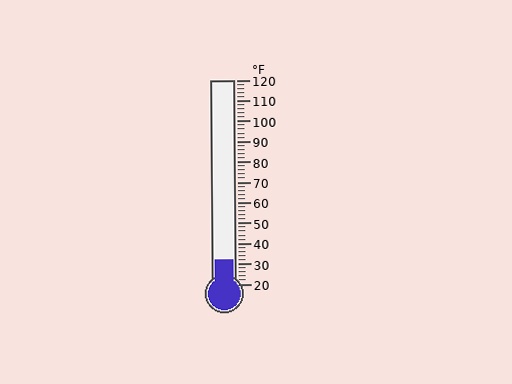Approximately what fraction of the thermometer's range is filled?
The thermometer is filled to approximately 10% of its range.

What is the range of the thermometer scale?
The thermometer scale ranges from 20°F to 120°F.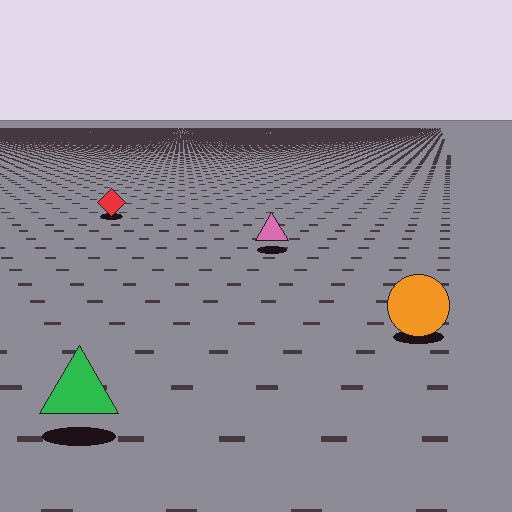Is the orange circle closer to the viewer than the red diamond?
Yes. The orange circle is closer — you can tell from the texture gradient: the ground texture is coarser near it.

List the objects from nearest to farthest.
From nearest to farthest: the green triangle, the orange circle, the pink triangle, the red diamond.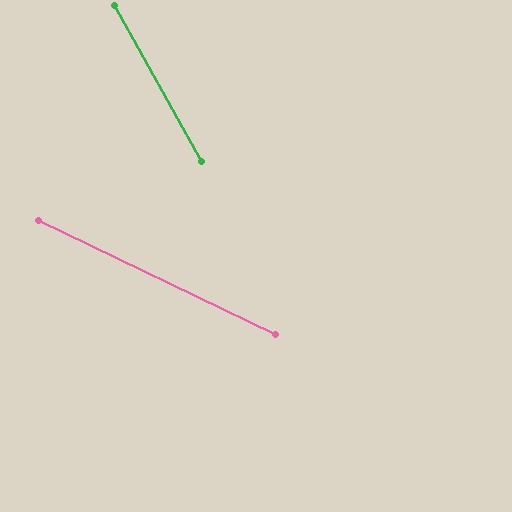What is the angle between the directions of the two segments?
Approximately 35 degrees.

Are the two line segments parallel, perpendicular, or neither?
Neither parallel nor perpendicular — they differ by about 35°.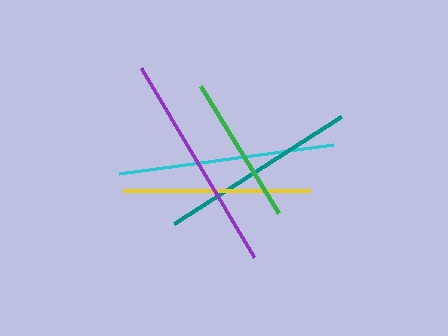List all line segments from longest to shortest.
From longest to shortest: purple, cyan, teal, yellow, green.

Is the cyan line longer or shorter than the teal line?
The cyan line is longer than the teal line.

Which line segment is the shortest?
The green line is the shortest at approximately 149 pixels.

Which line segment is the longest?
The purple line is the longest at approximately 220 pixels.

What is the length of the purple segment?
The purple segment is approximately 220 pixels long.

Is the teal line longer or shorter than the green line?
The teal line is longer than the green line.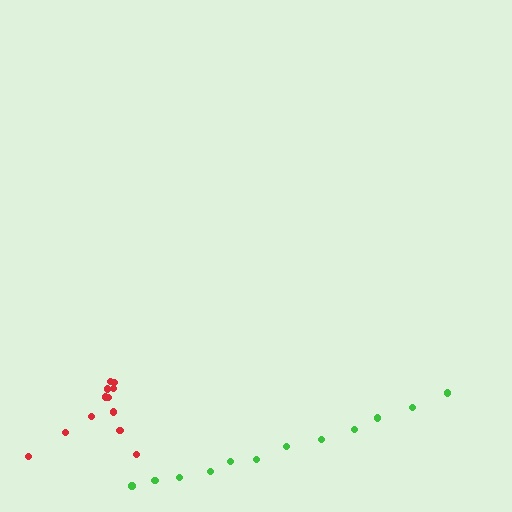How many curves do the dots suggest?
There are 2 distinct paths.